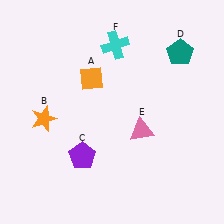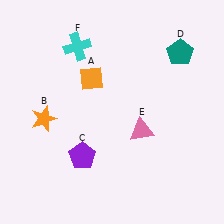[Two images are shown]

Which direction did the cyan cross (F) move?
The cyan cross (F) moved left.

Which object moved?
The cyan cross (F) moved left.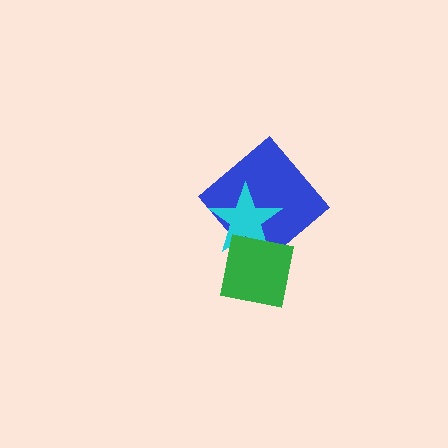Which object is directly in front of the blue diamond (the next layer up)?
The cyan star is directly in front of the blue diamond.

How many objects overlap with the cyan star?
2 objects overlap with the cyan star.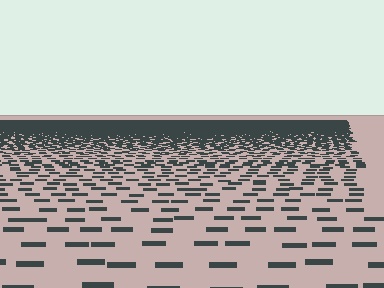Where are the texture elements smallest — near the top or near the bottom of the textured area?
Near the top.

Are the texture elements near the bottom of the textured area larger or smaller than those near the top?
Larger. Near the bottom, elements are closer to the viewer and appear at a bigger on-screen size.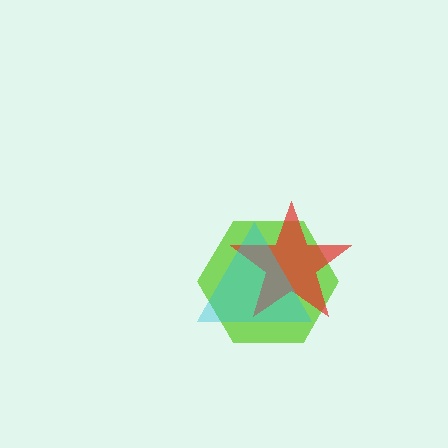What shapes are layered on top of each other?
The layered shapes are: a lime hexagon, a red star, a cyan triangle.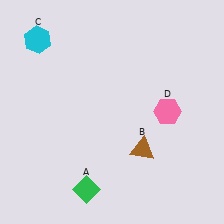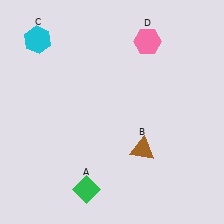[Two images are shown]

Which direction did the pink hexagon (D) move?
The pink hexagon (D) moved up.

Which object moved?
The pink hexagon (D) moved up.